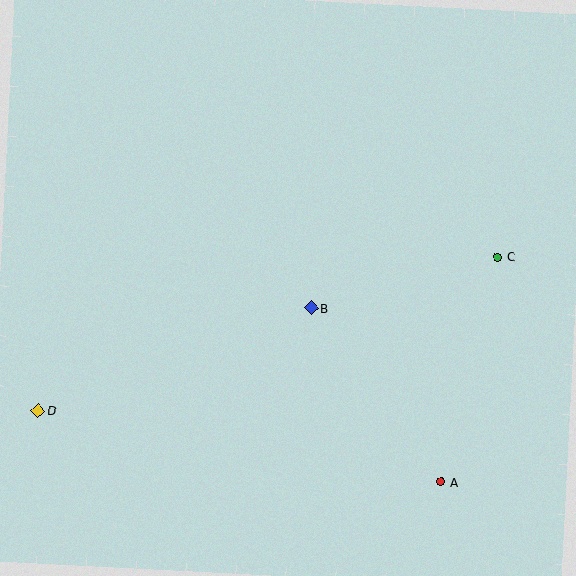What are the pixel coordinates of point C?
Point C is at (497, 257).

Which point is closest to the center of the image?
Point B at (311, 308) is closest to the center.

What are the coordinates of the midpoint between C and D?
The midpoint between C and D is at (268, 334).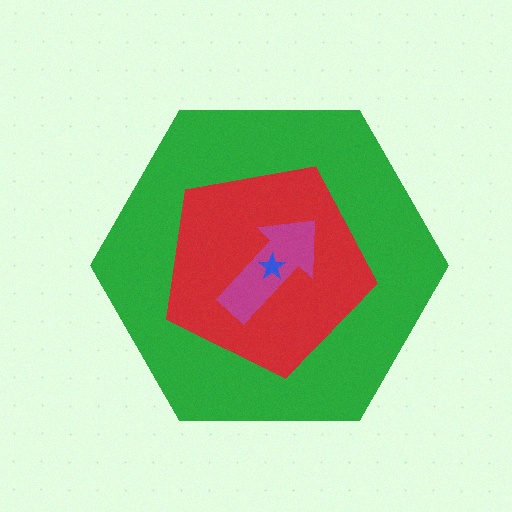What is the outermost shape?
The green hexagon.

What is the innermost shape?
The blue star.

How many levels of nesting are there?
4.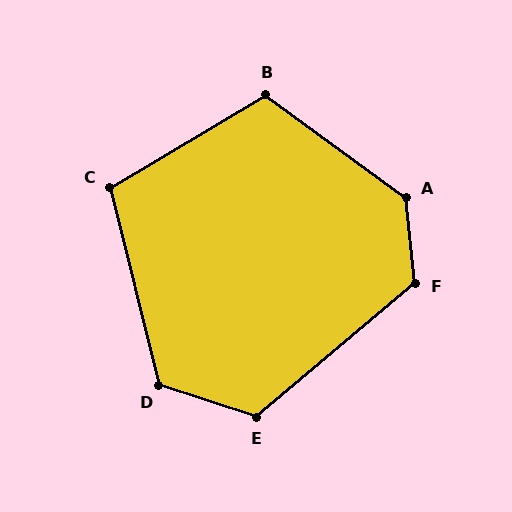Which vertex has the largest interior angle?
A, at approximately 132 degrees.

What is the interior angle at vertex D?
Approximately 122 degrees (obtuse).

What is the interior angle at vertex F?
Approximately 124 degrees (obtuse).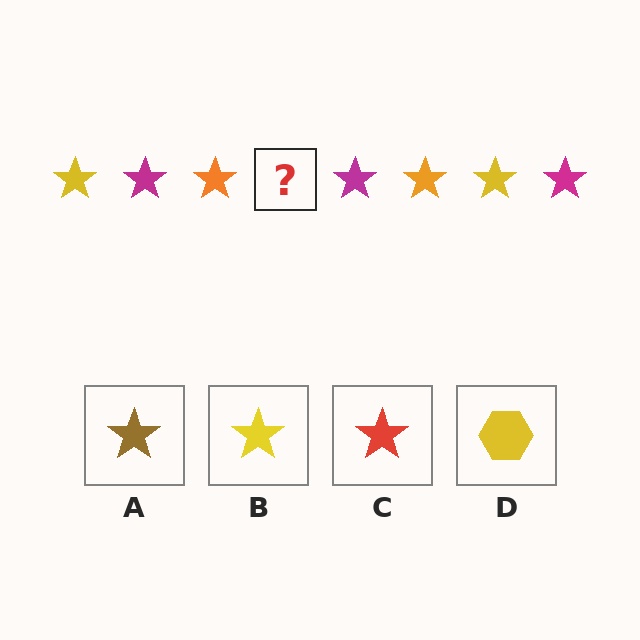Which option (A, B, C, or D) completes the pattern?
B.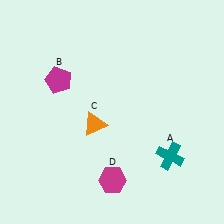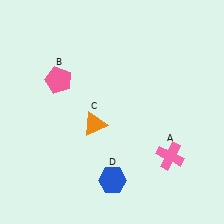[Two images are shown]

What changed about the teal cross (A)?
In Image 1, A is teal. In Image 2, it changed to pink.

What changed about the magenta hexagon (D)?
In Image 1, D is magenta. In Image 2, it changed to blue.